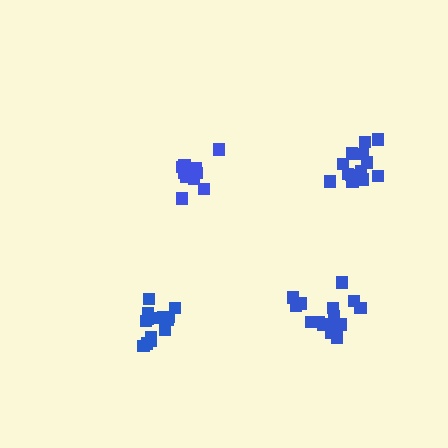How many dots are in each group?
Group 1: 14 dots, Group 2: 11 dots, Group 3: 13 dots, Group 4: 15 dots (53 total).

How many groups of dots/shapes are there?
There are 4 groups.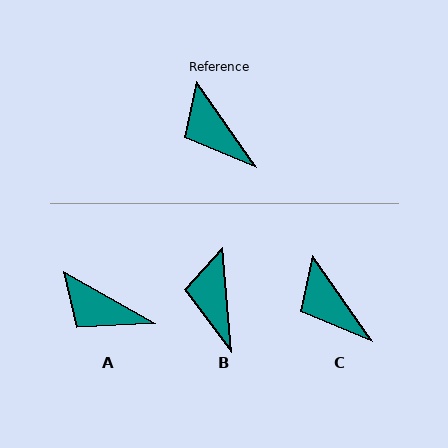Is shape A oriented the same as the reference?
No, it is off by about 26 degrees.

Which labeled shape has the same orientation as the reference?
C.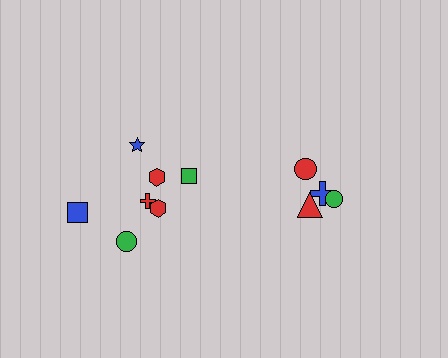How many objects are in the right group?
There are 4 objects.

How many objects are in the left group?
There are 7 objects.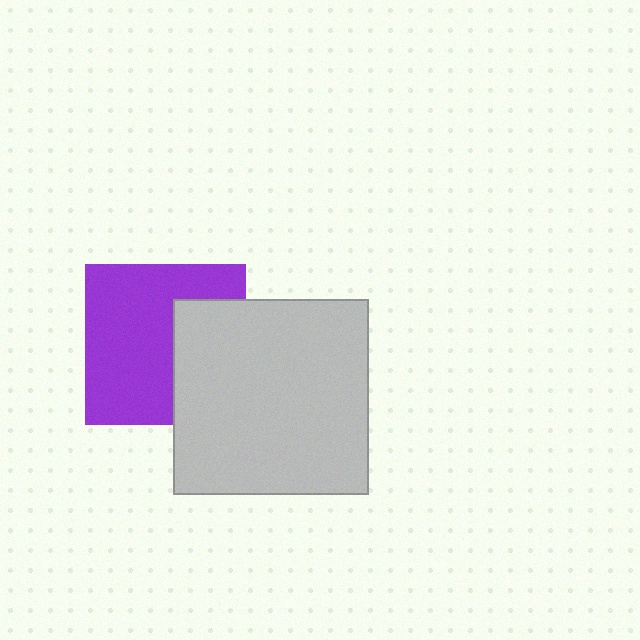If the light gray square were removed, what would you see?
You would see the complete purple square.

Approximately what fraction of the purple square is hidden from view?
Roughly 35% of the purple square is hidden behind the light gray square.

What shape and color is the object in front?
The object in front is a light gray square.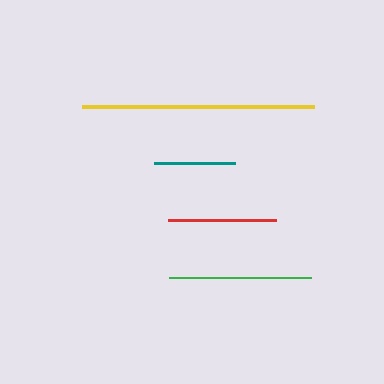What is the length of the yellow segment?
The yellow segment is approximately 232 pixels long.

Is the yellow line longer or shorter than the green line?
The yellow line is longer than the green line.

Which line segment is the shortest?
The teal line is the shortest at approximately 81 pixels.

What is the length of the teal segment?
The teal segment is approximately 81 pixels long.